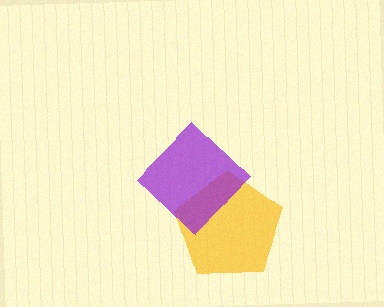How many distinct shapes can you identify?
There are 2 distinct shapes: a yellow pentagon, a purple diamond.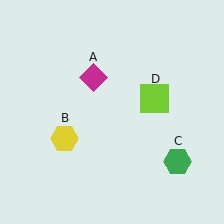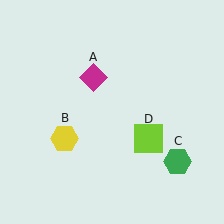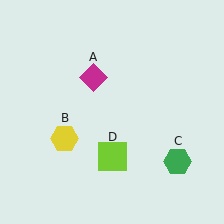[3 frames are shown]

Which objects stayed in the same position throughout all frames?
Magenta diamond (object A) and yellow hexagon (object B) and green hexagon (object C) remained stationary.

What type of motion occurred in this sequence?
The lime square (object D) rotated clockwise around the center of the scene.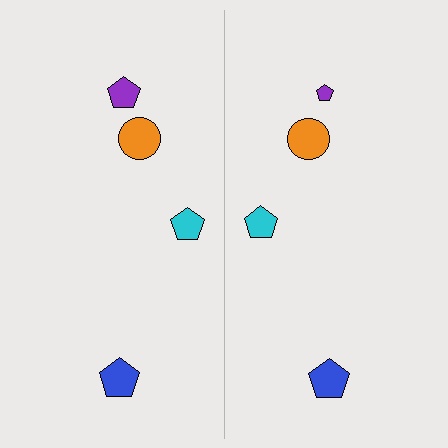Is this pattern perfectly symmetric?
No, the pattern is not perfectly symmetric. The purple pentagon on the right side has a different size than its mirror counterpart.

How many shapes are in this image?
There are 8 shapes in this image.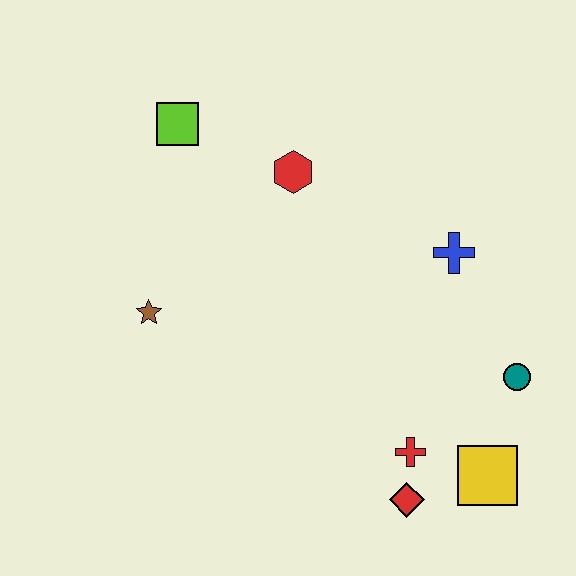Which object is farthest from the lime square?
The yellow square is farthest from the lime square.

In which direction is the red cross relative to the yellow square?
The red cross is to the left of the yellow square.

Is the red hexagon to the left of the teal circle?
Yes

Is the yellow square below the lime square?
Yes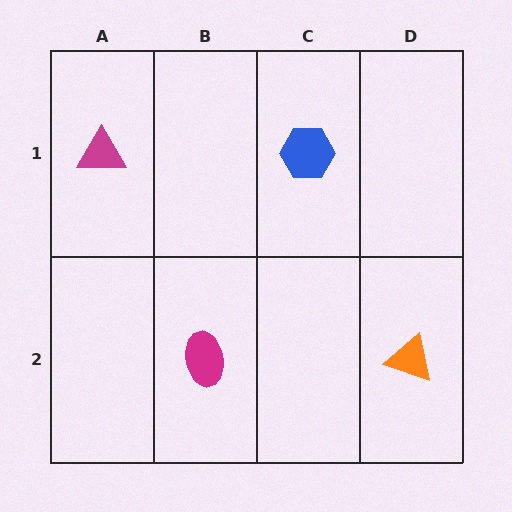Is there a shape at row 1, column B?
No, that cell is empty.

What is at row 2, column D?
An orange triangle.